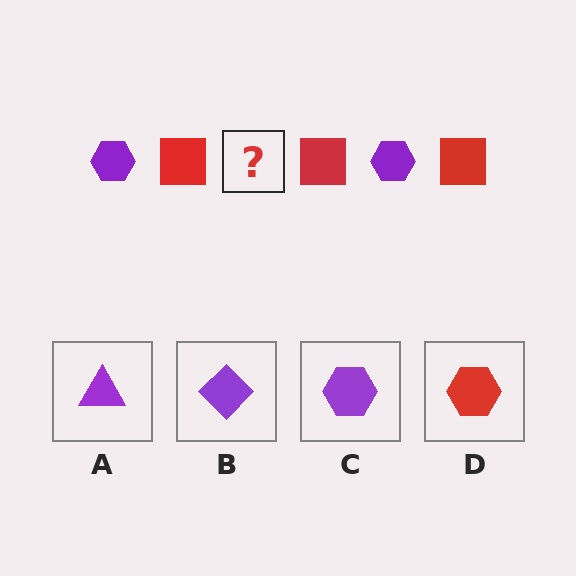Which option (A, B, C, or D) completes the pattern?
C.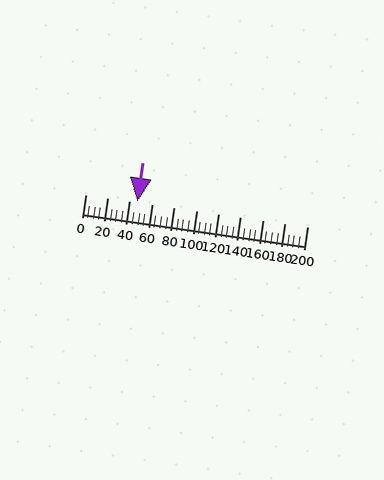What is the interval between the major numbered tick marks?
The major tick marks are spaced 20 units apart.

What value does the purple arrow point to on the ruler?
The purple arrow points to approximately 47.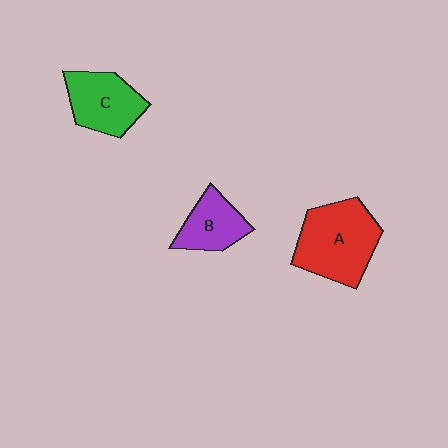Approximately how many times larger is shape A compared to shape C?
Approximately 1.4 times.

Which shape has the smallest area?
Shape B (purple).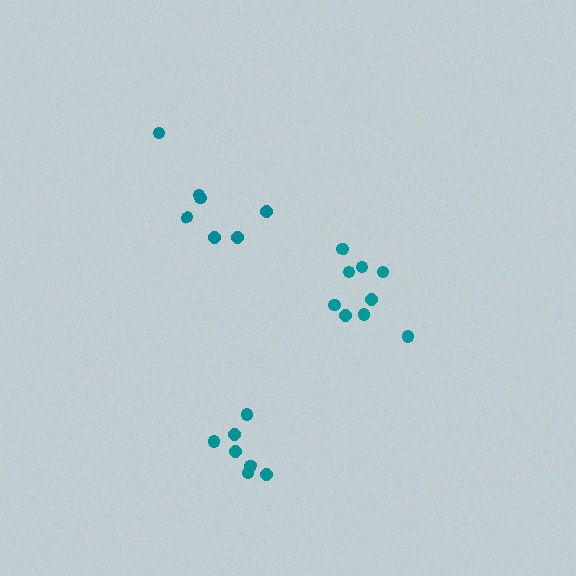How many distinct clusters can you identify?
There are 3 distinct clusters.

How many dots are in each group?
Group 1: 7 dots, Group 2: 9 dots, Group 3: 7 dots (23 total).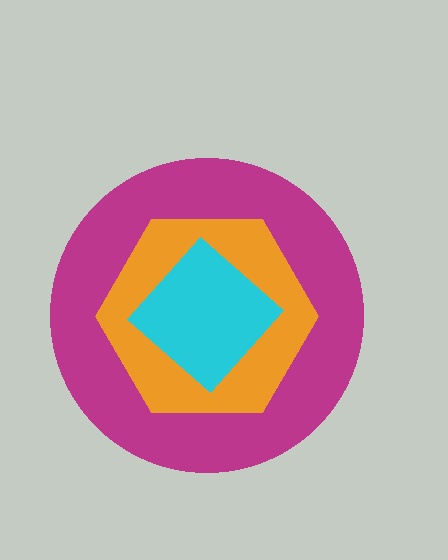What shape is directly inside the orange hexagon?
The cyan diamond.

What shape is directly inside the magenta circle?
The orange hexagon.